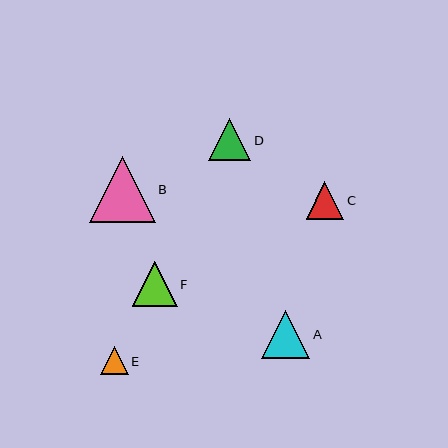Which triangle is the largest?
Triangle B is the largest with a size of approximately 66 pixels.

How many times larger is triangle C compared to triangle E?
Triangle C is approximately 1.4 times the size of triangle E.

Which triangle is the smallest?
Triangle E is the smallest with a size of approximately 27 pixels.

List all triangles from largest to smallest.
From largest to smallest: B, A, F, D, C, E.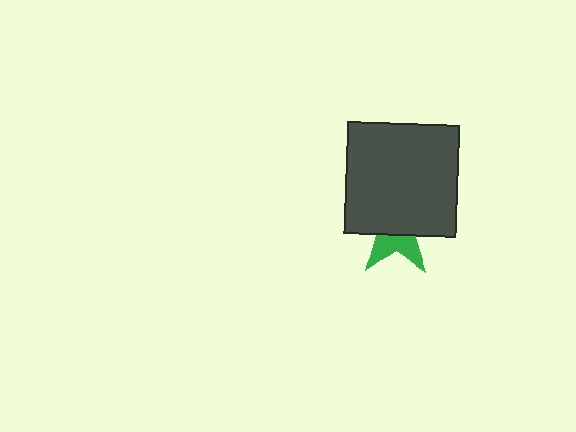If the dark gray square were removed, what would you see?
You would see the complete green star.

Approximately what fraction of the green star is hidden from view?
Roughly 63% of the green star is hidden behind the dark gray square.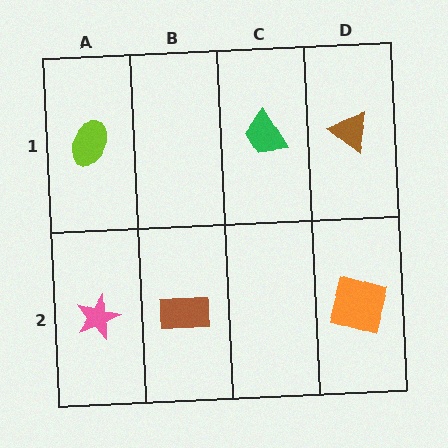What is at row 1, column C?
A green trapezoid.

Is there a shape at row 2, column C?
No, that cell is empty.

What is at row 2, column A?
A pink star.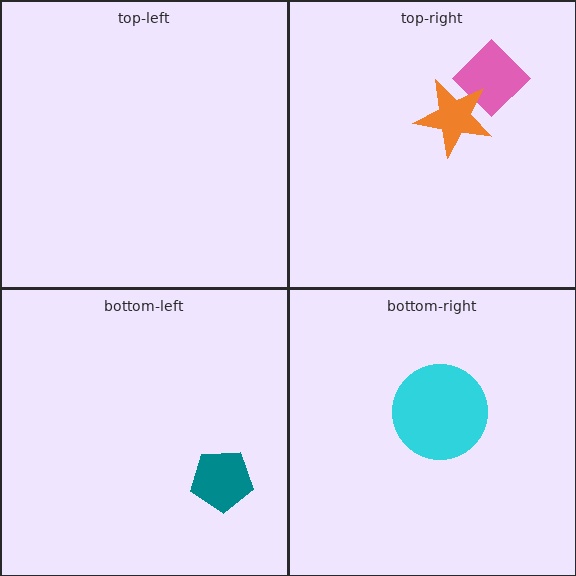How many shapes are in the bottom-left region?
1.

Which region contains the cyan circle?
The bottom-right region.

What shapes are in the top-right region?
The pink diamond, the orange star.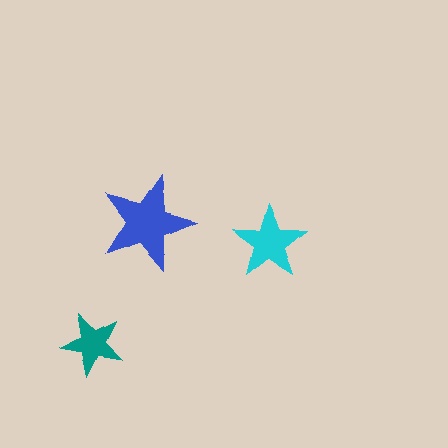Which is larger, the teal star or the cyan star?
The cyan one.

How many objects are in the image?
There are 3 objects in the image.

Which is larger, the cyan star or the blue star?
The blue one.